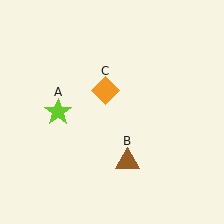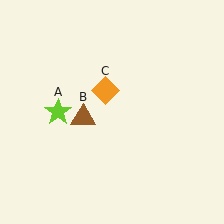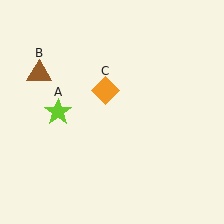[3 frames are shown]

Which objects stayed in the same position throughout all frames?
Lime star (object A) and orange diamond (object C) remained stationary.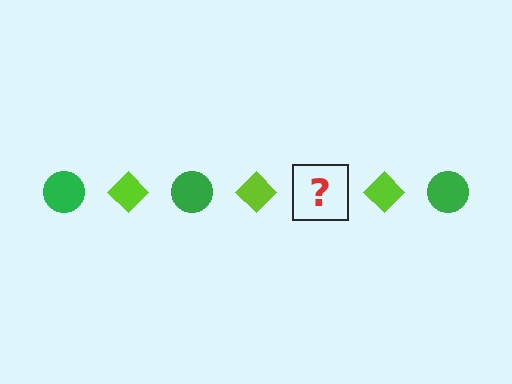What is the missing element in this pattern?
The missing element is a green circle.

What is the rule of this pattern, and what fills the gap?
The rule is that the pattern alternates between green circle and lime diamond. The gap should be filled with a green circle.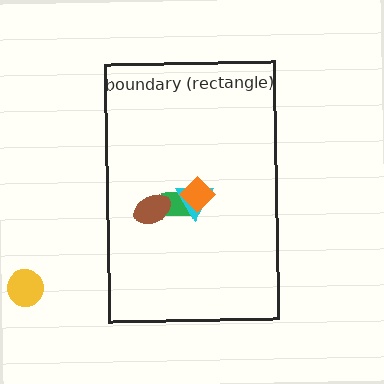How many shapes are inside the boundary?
4 inside, 1 outside.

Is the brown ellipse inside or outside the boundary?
Inside.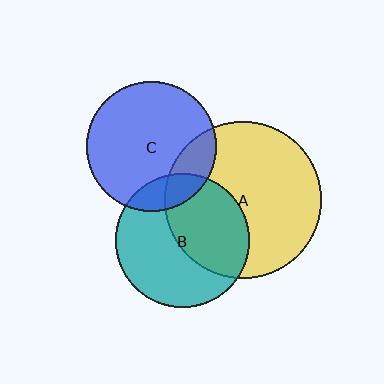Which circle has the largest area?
Circle A (yellow).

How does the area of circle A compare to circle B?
Approximately 1.4 times.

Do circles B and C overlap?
Yes.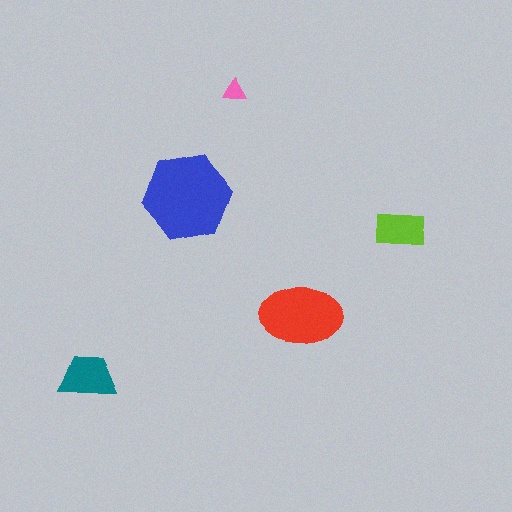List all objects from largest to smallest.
The blue hexagon, the red ellipse, the teal trapezoid, the lime rectangle, the pink triangle.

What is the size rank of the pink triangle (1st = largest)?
5th.